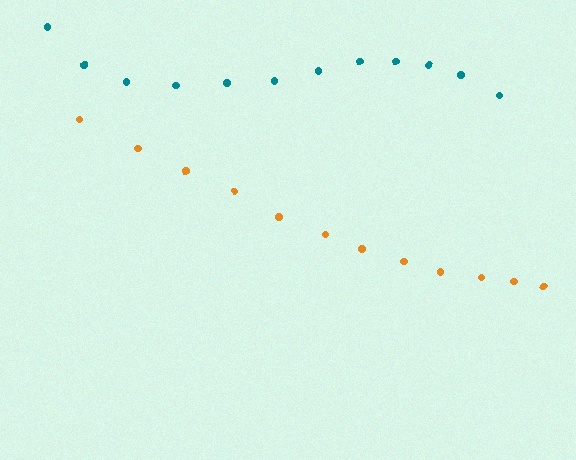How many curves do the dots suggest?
There are 2 distinct paths.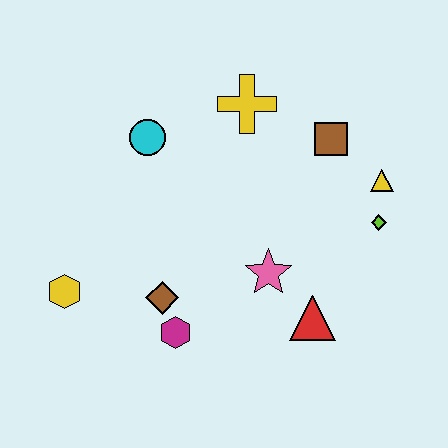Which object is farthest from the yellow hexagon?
The yellow triangle is farthest from the yellow hexagon.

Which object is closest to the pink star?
The red triangle is closest to the pink star.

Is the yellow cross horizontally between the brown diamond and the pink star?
Yes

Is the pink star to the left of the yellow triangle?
Yes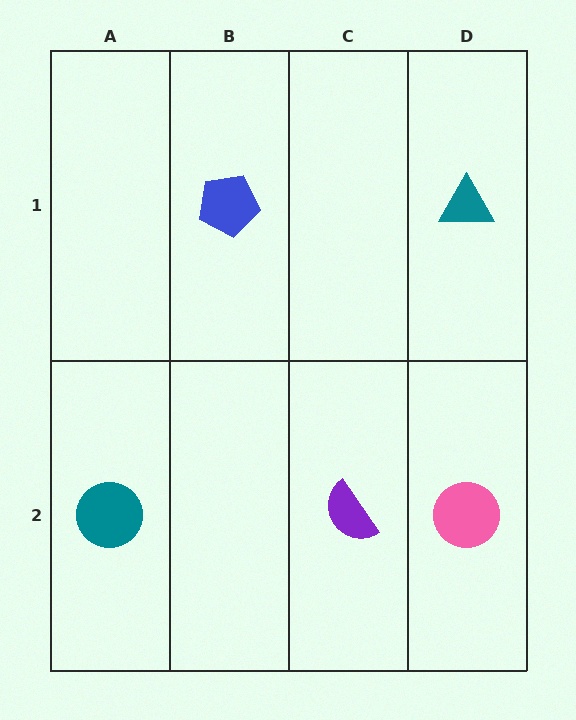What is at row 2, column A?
A teal circle.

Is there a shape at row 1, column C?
No, that cell is empty.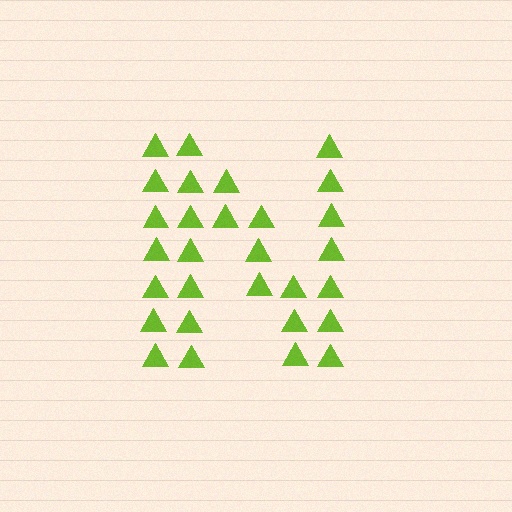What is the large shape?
The large shape is the letter N.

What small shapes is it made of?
It is made of small triangles.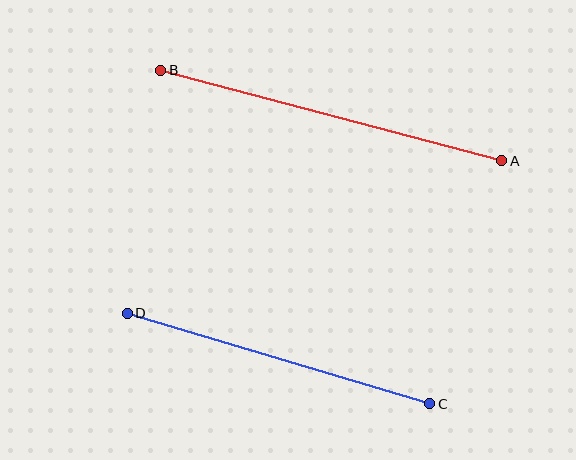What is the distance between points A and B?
The distance is approximately 353 pixels.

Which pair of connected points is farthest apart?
Points A and B are farthest apart.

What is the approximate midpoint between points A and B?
The midpoint is at approximately (331, 115) pixels.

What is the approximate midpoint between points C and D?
The midpoint is at approximately (278, 358) pixels.